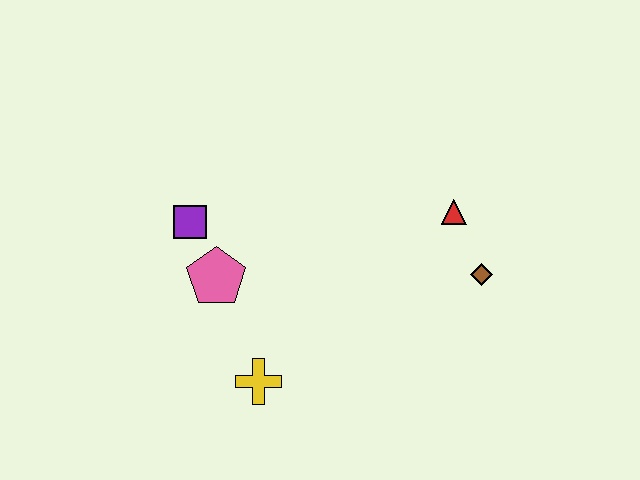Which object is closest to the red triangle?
The brown diamond is closest to the red triangle.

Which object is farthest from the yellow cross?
The red triangle is farthest from the yellow cross.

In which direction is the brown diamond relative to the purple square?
The brown diamond is to the right of the purple square.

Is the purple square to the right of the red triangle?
No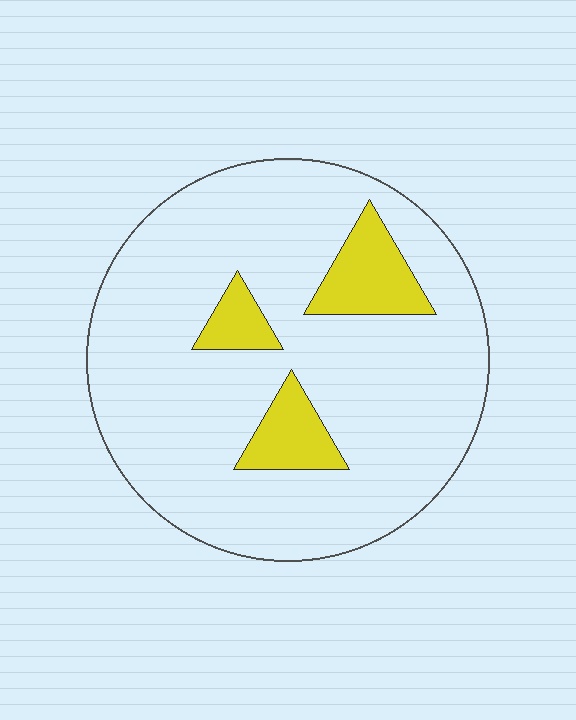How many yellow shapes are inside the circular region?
3.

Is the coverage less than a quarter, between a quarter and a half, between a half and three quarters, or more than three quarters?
Less than a quarter.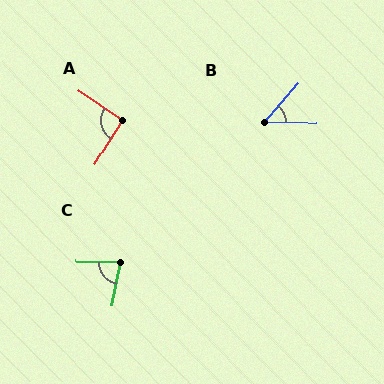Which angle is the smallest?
B, at approximately 48 degrees.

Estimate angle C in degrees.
Approximately 80 degrees.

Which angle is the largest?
A, at approximately 93 degrees.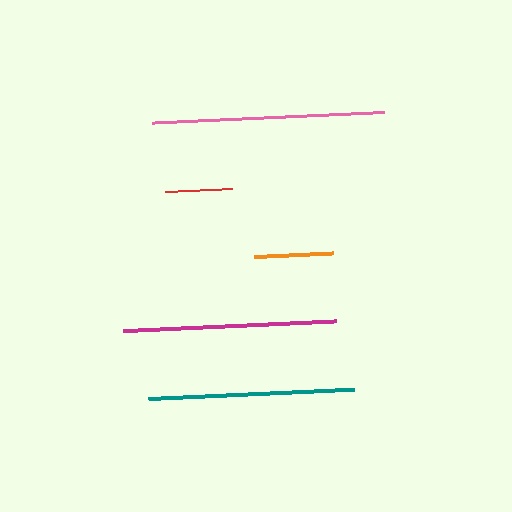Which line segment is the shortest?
The red line is the shortest at approximately 67 pixels.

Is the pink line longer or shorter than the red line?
The pink line is longer than the red line.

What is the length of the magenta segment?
The magenta segment is approximately 213 pixels long.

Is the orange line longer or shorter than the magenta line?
The magenta line is longer than the orange line.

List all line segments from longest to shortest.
From longest to shortest: pink, magenta, teal, orange, red.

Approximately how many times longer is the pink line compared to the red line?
The pink line is approximately 3.5 times the length of the red line.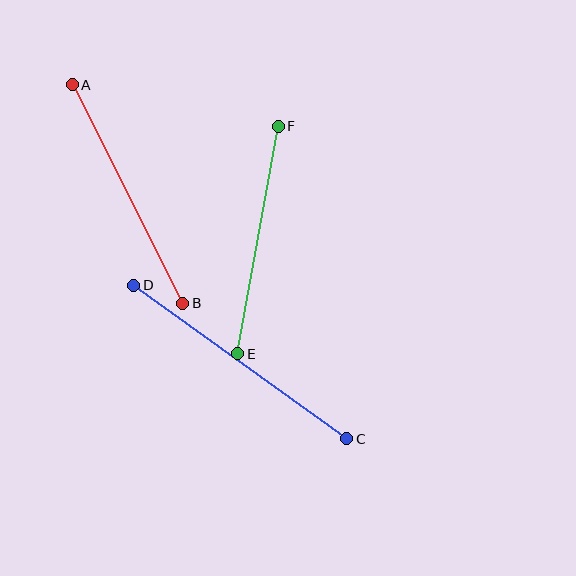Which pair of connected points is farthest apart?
Points C and D are farthest apart.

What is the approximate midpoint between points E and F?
The midpoint is at approximately (258, 240) pixels.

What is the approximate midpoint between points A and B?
The midpoint is at approximately (128, 194) pixels.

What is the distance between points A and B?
The distance is approximately 245 pixels.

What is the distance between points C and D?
The distance is approximately 262 pixels.